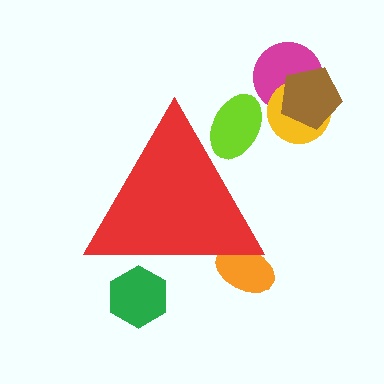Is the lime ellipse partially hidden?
Yes, the lime ellipse is partially hidden behind the red triangle.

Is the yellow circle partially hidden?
No, the yellow circle is fully visible.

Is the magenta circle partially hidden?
No, the magenta circle is fully visible.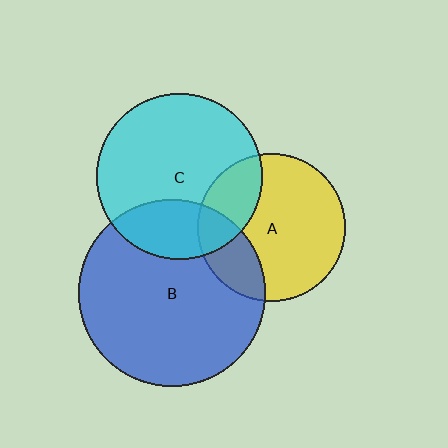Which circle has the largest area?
Circle B (blue).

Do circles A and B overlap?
Yes.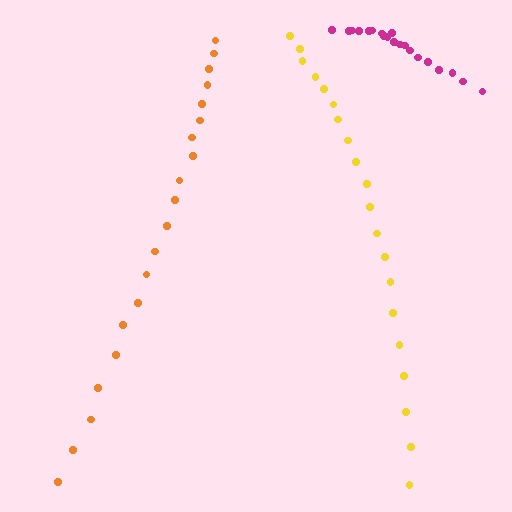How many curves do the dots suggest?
There are 3 distinct paths.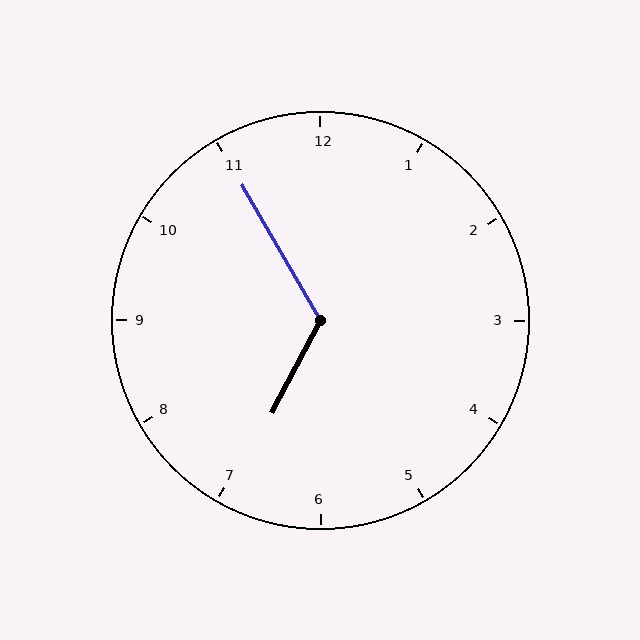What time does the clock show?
6:55.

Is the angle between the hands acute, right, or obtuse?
It is obtuse.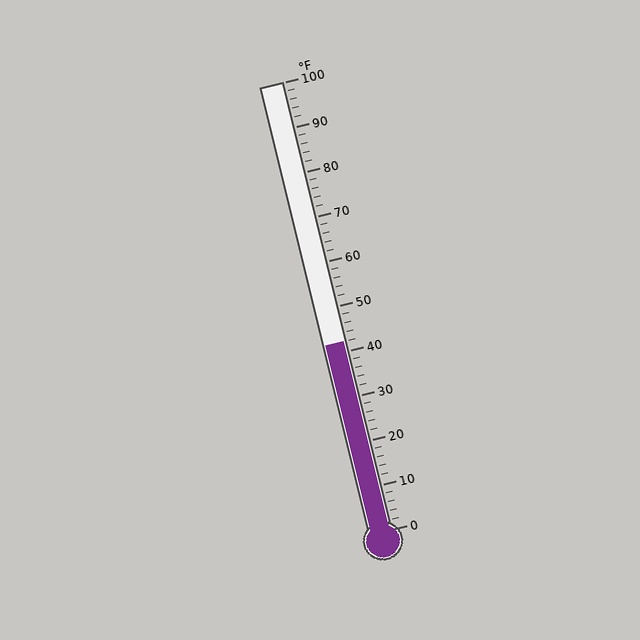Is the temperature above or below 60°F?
The temperature is below 60°F.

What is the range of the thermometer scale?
The thermometer scale ranges from 0°F to 100°F.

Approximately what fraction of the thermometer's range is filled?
The thermometer is filled to approximately 40% of its range.